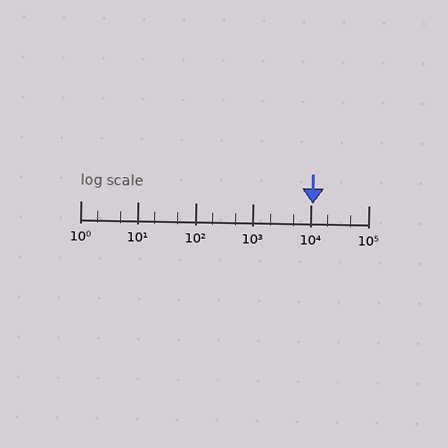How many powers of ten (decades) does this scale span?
The scale spans 5 decades, from 1 to 100000.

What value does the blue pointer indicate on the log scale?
The pointer indicates approximately 11000.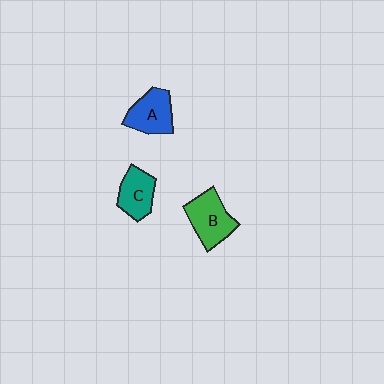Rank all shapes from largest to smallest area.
From largest to smallest: B (green), A (blue), C (teal).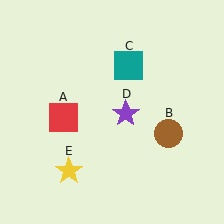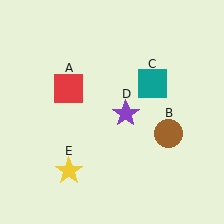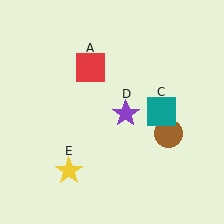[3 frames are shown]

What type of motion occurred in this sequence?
The red square (object A), teal square (object C) rotated clockwise around the center of the scene.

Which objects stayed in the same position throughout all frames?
Brown circle (object B) and purple star (object D) and yellow star (object E) remained stationary.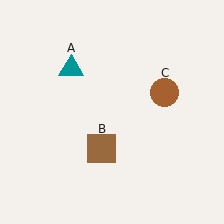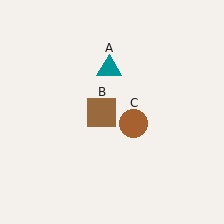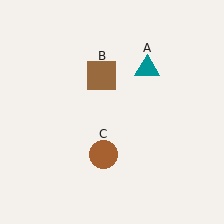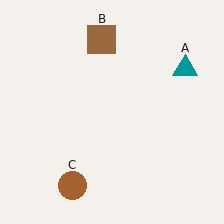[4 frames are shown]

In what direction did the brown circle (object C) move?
The brown circle (object C) moved down and to the left.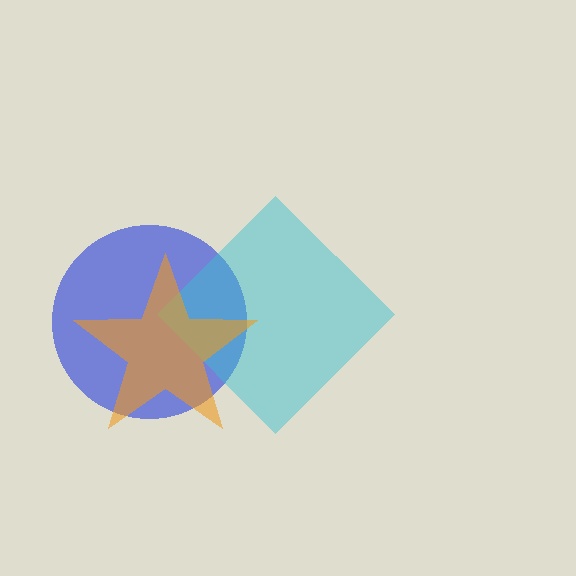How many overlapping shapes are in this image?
There are 3 overlapping shapes in the image.